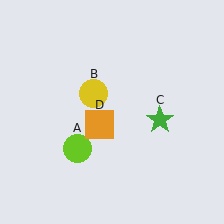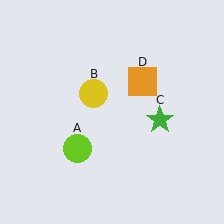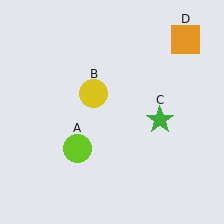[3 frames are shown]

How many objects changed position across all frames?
1 object changed position: orange square (object D).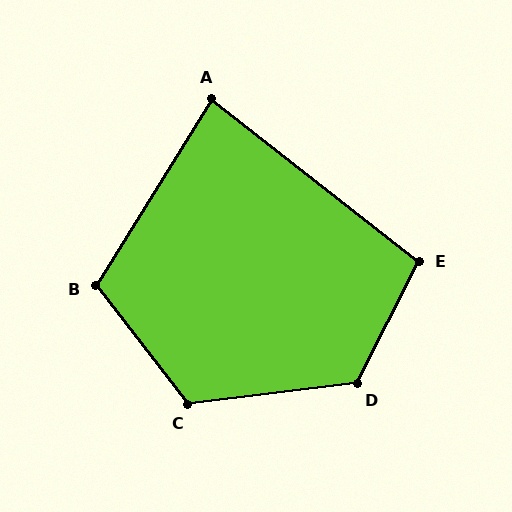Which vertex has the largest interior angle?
D, at approximately 123 degrees.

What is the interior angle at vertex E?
Approximately 101 degrees (obtuse).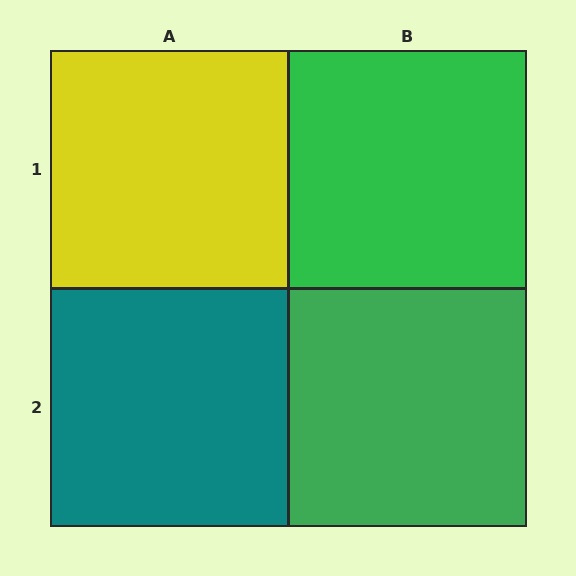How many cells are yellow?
1 cell is yellow.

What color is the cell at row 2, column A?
Teal.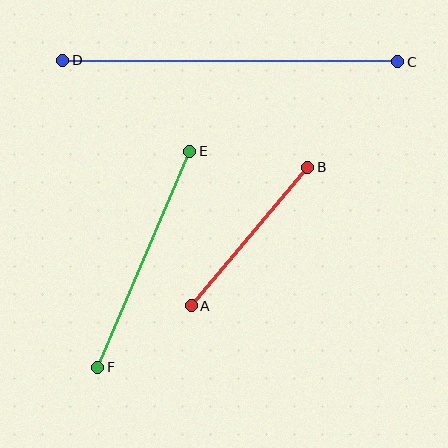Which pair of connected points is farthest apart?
Points C and D are farthest apart.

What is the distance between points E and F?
The distance is approximately 235 pixels.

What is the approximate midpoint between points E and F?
The midpoint is at approximately (144, 259) pixels.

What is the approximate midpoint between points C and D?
The midpoint is at approximately (230, 61) pixels.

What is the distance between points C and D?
The distance is approximately 335 pixels.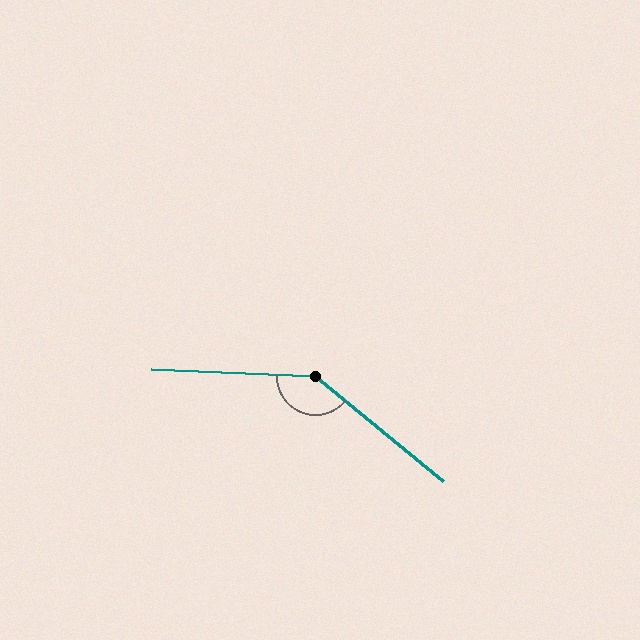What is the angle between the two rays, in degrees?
Approximately 143 degrees.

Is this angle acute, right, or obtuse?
It is obtuse.